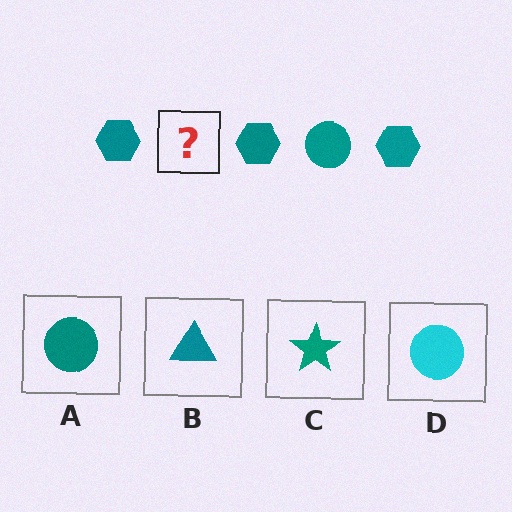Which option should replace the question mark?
Option A.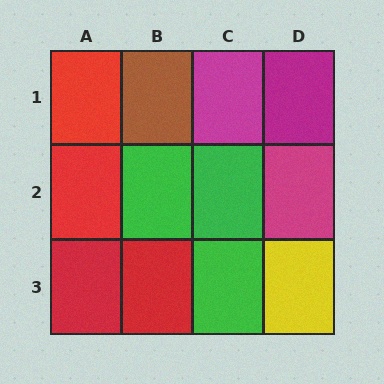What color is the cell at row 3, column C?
Green.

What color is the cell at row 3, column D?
Yellow.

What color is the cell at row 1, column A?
Red.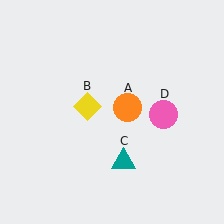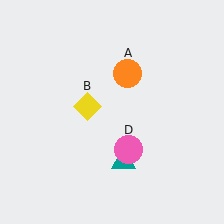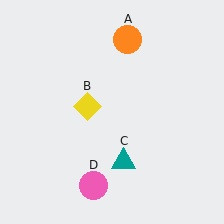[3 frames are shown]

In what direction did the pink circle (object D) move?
The pink circle (object D) moved down and to the left.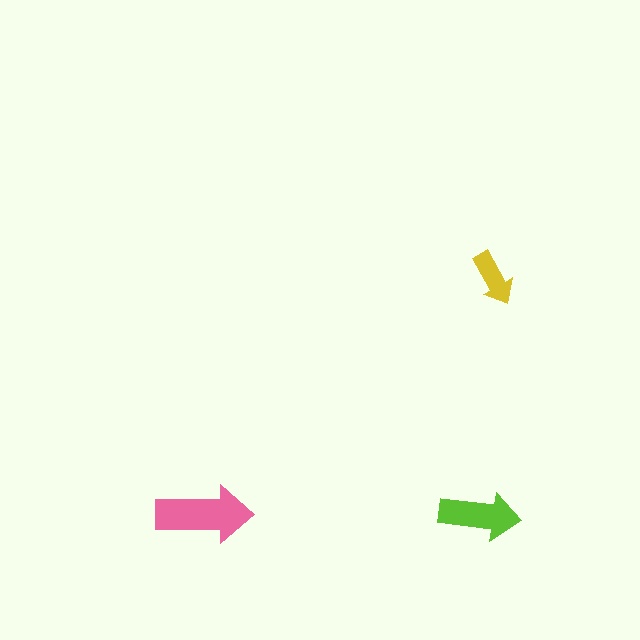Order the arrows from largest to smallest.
the pink one, the lime one, the yellow one.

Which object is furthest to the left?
The pink arrow is leftmost.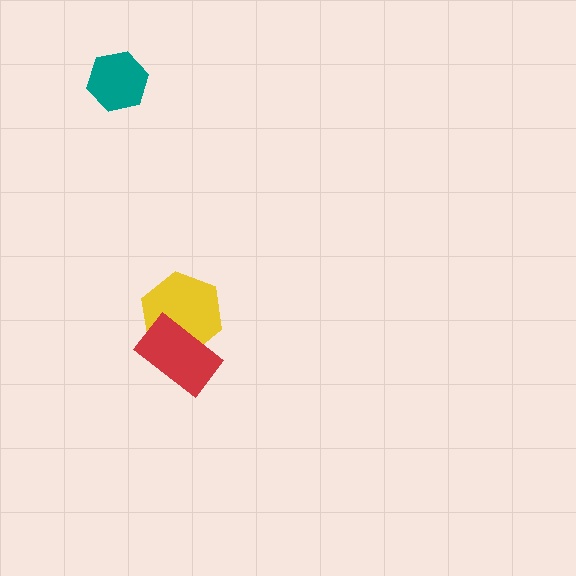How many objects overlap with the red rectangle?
1 object overlaps with the red rectangle.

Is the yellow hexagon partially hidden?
Yes, it is partially covered by another shape.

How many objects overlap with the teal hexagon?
0 objects overlap with the teal hexagon.